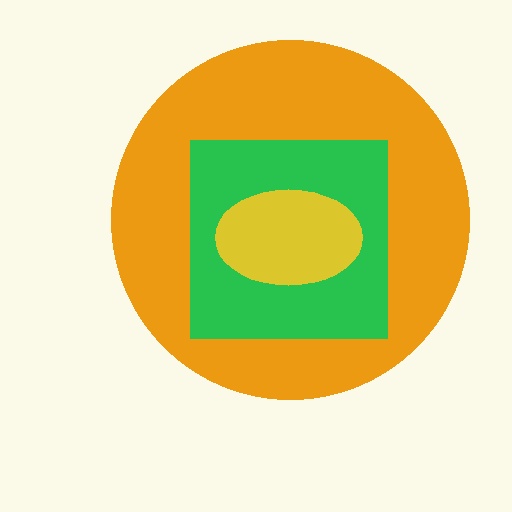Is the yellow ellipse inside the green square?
Yes.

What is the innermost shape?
The yellow ellipse.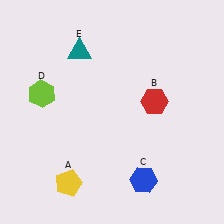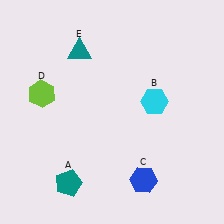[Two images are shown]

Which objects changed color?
A changed from yellow to teal. B changed from red to cyan.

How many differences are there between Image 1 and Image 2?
There are 2 differences between the two images.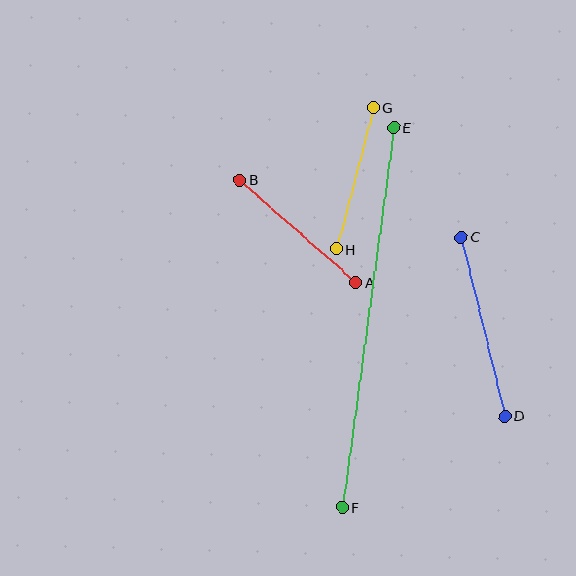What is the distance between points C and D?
The distance is approximately 185 pixels.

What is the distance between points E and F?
The distance is approximately 383 pixels.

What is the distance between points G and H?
The distance is approximately 146 pixels.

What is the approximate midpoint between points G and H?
The midpoint is at approximately (355, 178) pixels.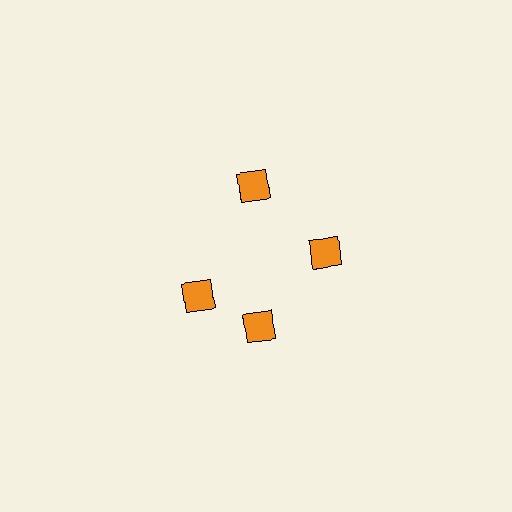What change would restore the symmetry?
The symmetry would be restored by rotating it back into even spacing with its neighbors so that all 4 diamonds sit at equal angles and equal distance from the center.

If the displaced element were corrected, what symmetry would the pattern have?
It would have 4-fold rotational symmetry — the pattern would map onto itself every 90 degrees.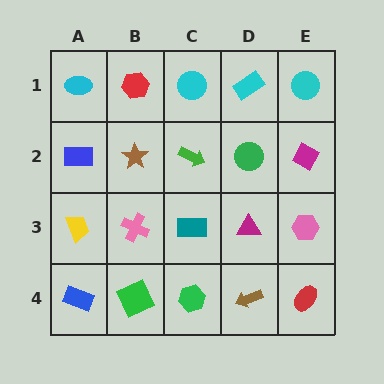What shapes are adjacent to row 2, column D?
A cyan rectangle (row 1, column D), a magenta triangle (row 3, column D), a green arrow (row 2, column C), a magenta diamond (row 2, column E).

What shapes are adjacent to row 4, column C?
A teal rectangle (row 3, column C), a green square (row 4, column B), a brown arrow (row 4, column D).